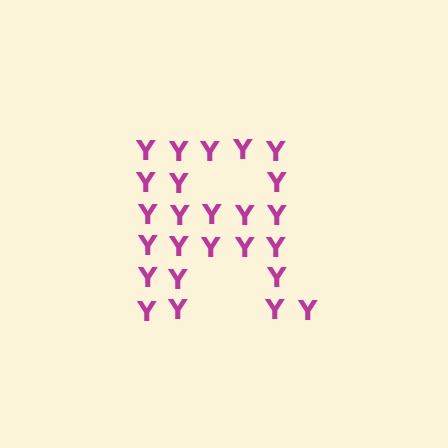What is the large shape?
The large shape is the letter R.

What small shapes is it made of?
It is made of small letter Y's.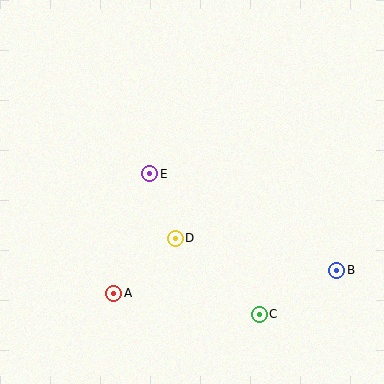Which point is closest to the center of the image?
Point E at (150, 174) is closest to the center.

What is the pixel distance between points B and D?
The distance between B and D is 165 pixels.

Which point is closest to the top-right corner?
Point B is closest to the top-right corner.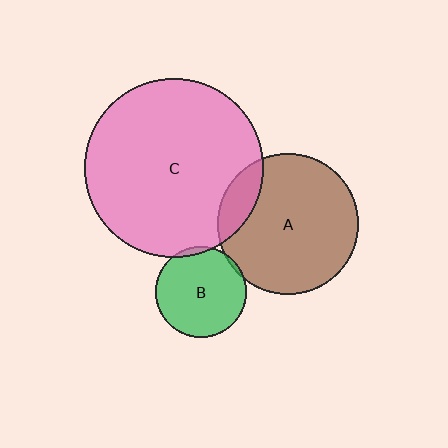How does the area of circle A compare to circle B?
Approximately 2.4 times.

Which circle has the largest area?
Circle C (pink).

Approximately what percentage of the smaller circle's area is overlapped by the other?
Approximately 15%.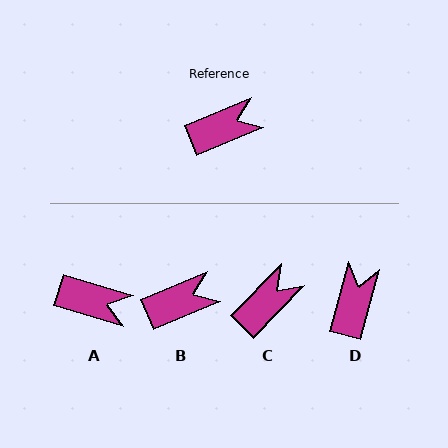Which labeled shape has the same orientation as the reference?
B.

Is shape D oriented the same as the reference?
No, it is off by about 52 degrees.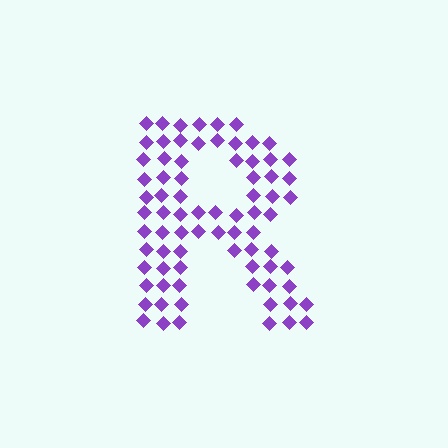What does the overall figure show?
The overall figure shows the letter R.